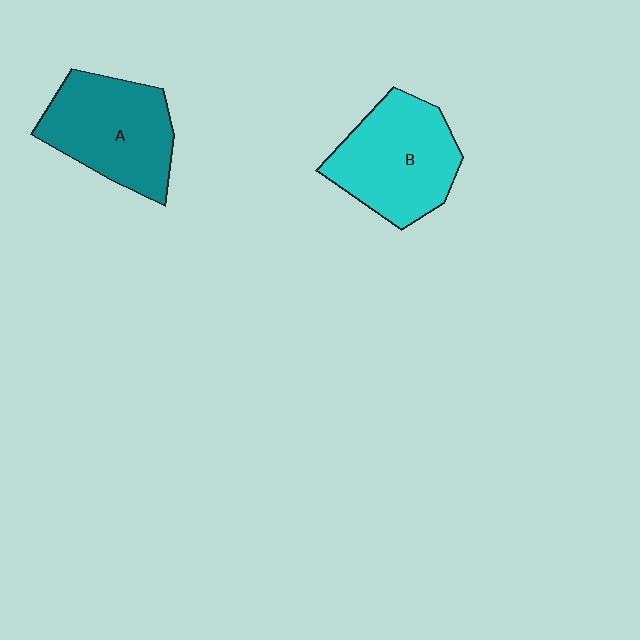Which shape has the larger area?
Shape B (cyan).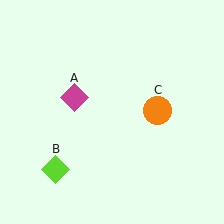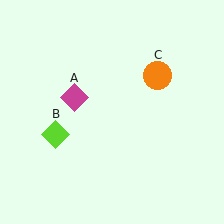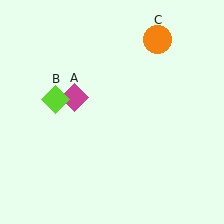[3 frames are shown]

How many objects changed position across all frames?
2 objects changed position: lime diamond (object B), orange circle (object C).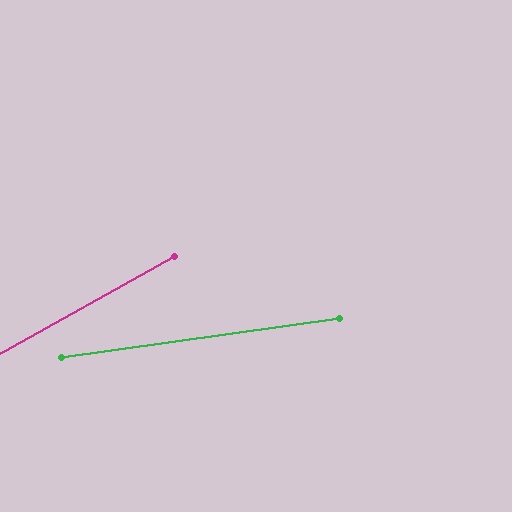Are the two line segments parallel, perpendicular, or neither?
Neither parallel nor perpendicular — they differ by about 21°.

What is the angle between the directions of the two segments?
Approximately 21 degrees.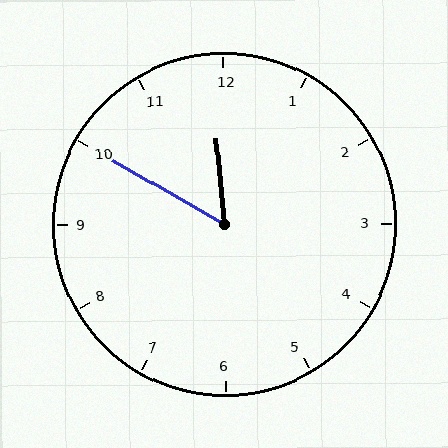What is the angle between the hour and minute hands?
Approximately 55 degrees.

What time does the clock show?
11:50.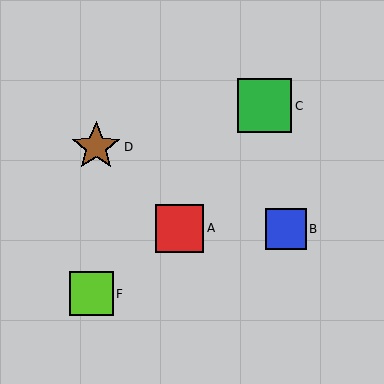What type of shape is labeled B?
Shape B is a blue square.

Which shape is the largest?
The green square (labeled C) is the largest.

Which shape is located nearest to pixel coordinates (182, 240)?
The red square (labeled A) at (180, 228) is nearest to that location.